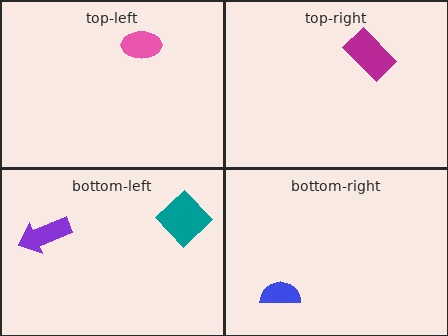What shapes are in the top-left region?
The pink ellipse.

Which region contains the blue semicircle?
The bottom-right region.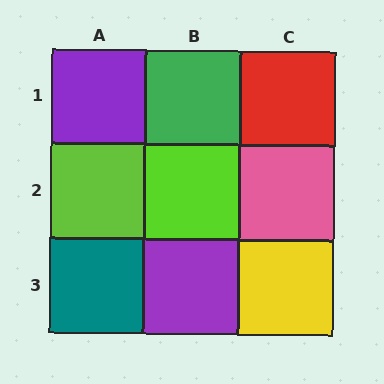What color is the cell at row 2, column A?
Lime.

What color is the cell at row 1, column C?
Red.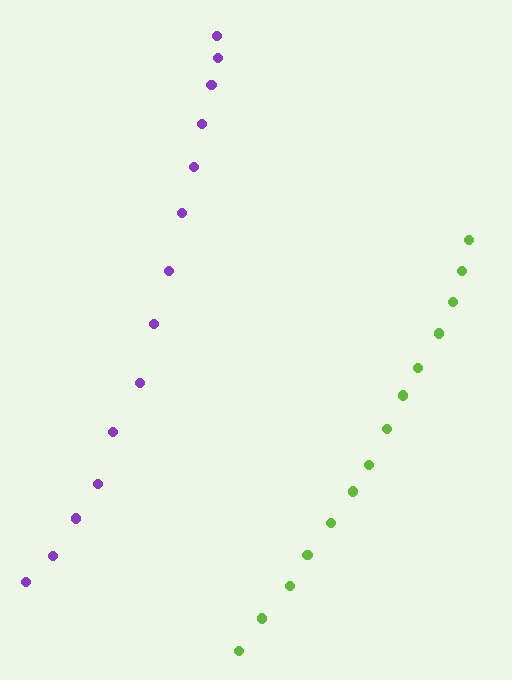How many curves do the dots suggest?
There are 2 distinct paths.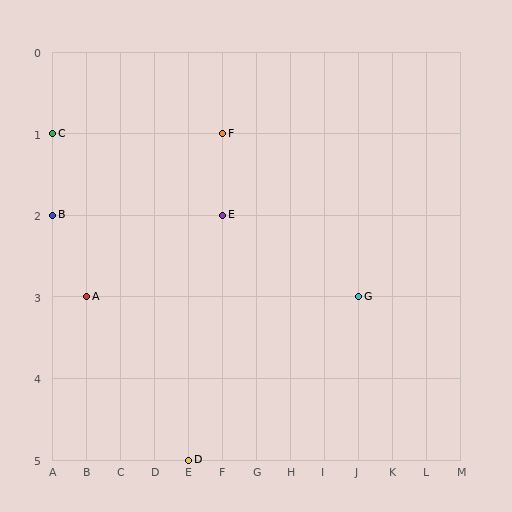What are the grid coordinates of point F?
Point F is at grid coordinates (F, 1).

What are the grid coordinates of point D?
Point D is at grid coordinates (E, 5).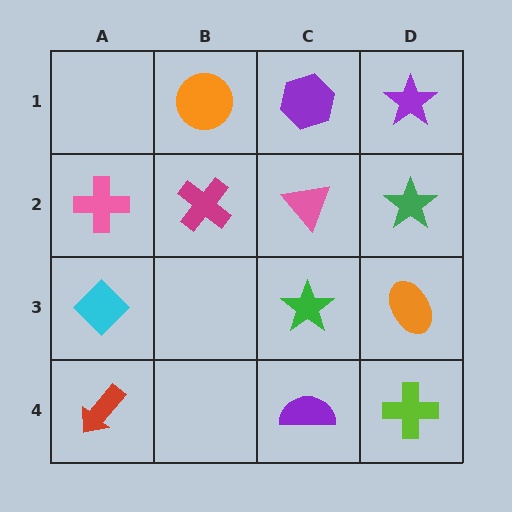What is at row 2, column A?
A pink cross.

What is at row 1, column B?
An orange circle.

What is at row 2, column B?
A magenta cross.